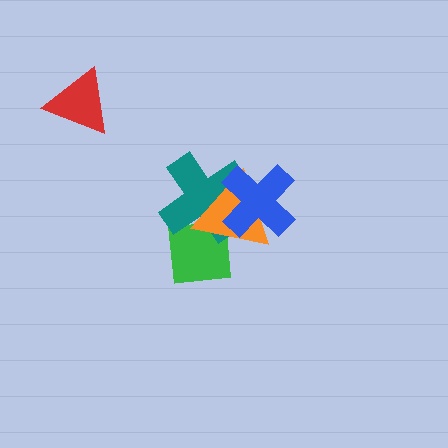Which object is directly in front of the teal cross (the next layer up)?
The orange triangle is directly in front of the teal cross.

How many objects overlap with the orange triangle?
3 objects overlap with the orange triangle.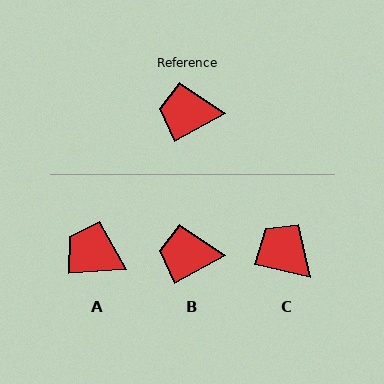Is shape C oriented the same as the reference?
No, it is off by about 44 degrees.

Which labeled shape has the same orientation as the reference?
B.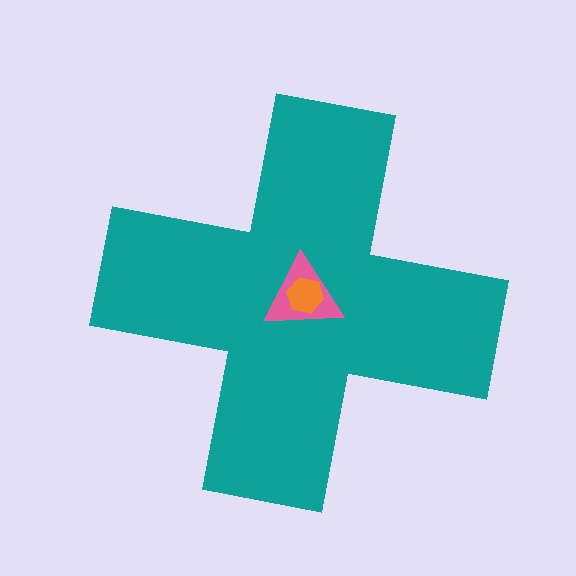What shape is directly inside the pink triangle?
The orange hexagon.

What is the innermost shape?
The orange hexagon.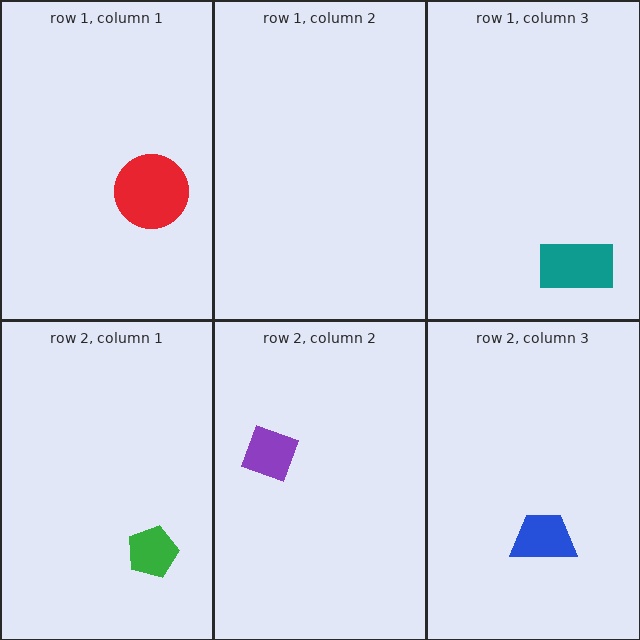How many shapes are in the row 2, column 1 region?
1.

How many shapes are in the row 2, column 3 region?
1.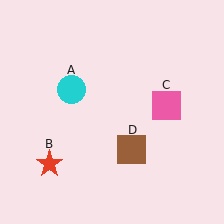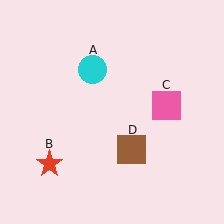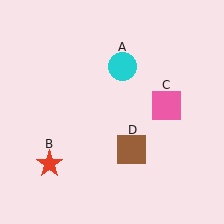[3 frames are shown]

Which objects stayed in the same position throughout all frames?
Red star (object B) and pink square (object C) and brown square (object D) remained stationary.